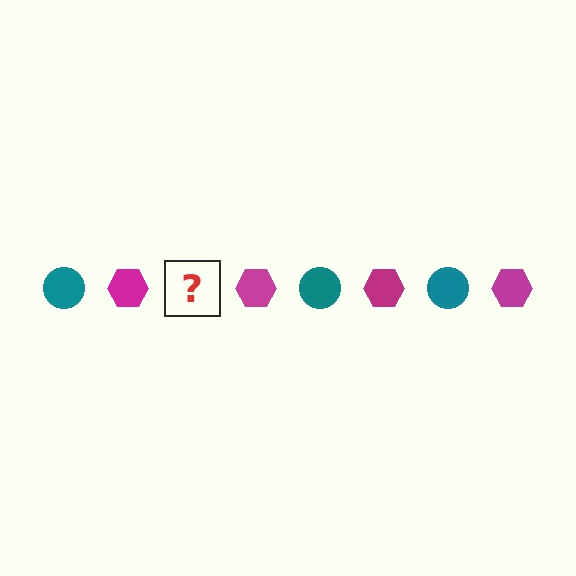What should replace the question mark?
The question mark should be replaced with a teal circle.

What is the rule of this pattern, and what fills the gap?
The rule is that the pattern alternates between teal circle and magenta hexagon. The gap should be filled with a teal circle.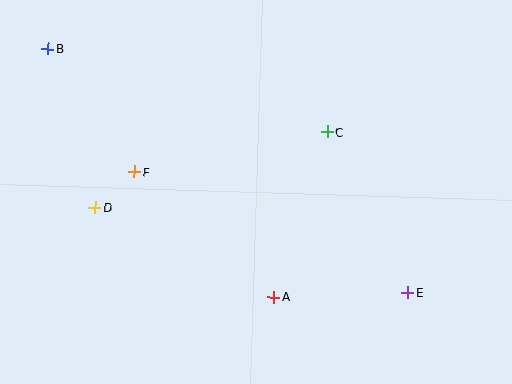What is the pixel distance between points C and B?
The distance between C and B is 292 pixels.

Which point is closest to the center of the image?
Point C at (327, 132) is closest to the center.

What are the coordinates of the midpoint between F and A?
The midpoint between F and A is at (204, 235).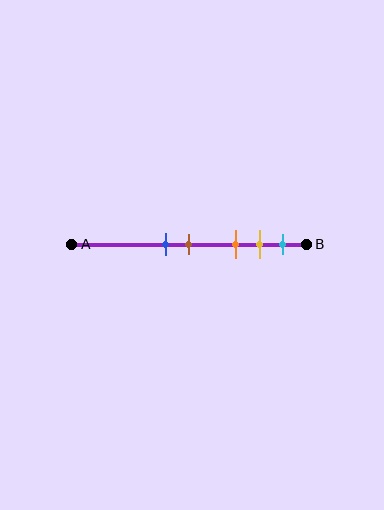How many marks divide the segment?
There are 5 marks dividing the segment.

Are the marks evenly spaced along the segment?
No, the marks are not evenly spaced.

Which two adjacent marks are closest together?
The blue and brown marks are the closest adjacent pair.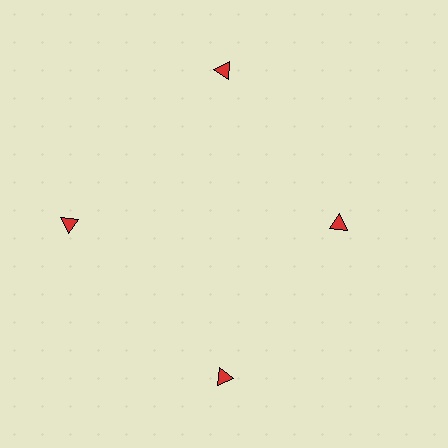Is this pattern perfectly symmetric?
No. The 4 red triangles are arranged in a ring, but one element near the 3 o'clock position is pulled inward toward the center, breaking the 4-fold rotational symmetry.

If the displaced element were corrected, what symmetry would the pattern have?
It would have 4-fold rotational symmetry — the pattern would map onto itself every 90 degrees.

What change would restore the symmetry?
The symmetry would be restored by moving it outward, back onto the ring so that all 4 triangles sit at equal angles and equal distance from the center.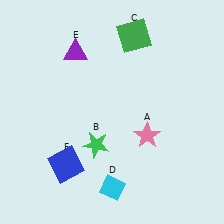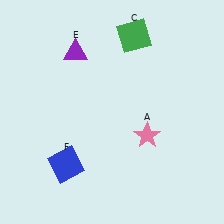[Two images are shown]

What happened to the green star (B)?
The green star (B) was removed in Image 2. It was in the bottom-left area of Image 1.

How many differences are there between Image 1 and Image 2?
There are 2 differences between the two images.